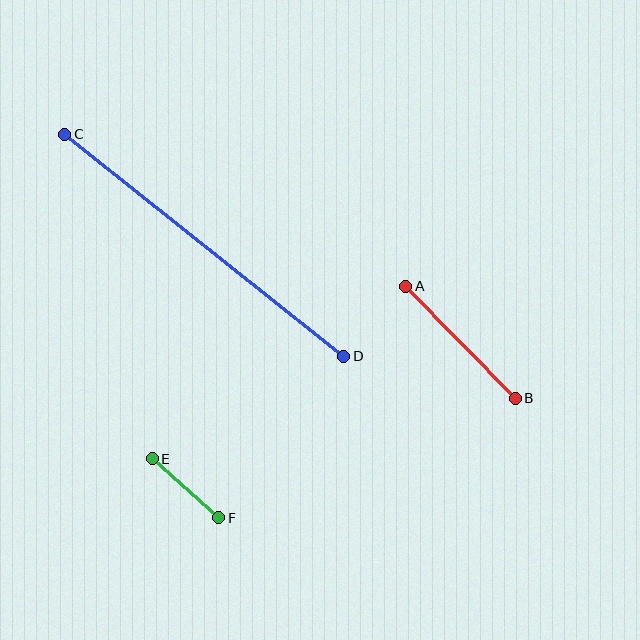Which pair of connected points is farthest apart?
Points C and D are farthest apart.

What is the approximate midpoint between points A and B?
The midpoint is at approximately (460, 342) pixels.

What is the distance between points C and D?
The distance is approximately 357 pixels.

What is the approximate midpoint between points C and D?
The midpoint is at approximately (204, 245) pixels.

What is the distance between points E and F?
The distance is approximately 89 pixels.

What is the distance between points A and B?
The distance is approximately 157 pixels.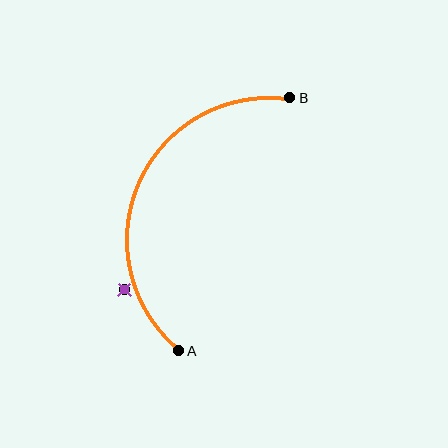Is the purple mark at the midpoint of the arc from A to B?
No — the purple mark does not lie on the arc at all. It sits slightly outside the curve.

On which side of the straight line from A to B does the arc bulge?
The arc bulges to the left of the straight line connecting A and B.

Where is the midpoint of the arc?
The arc midpoint is the point on the curve farthest from the straight line joining A and B. It sits to the left of that line.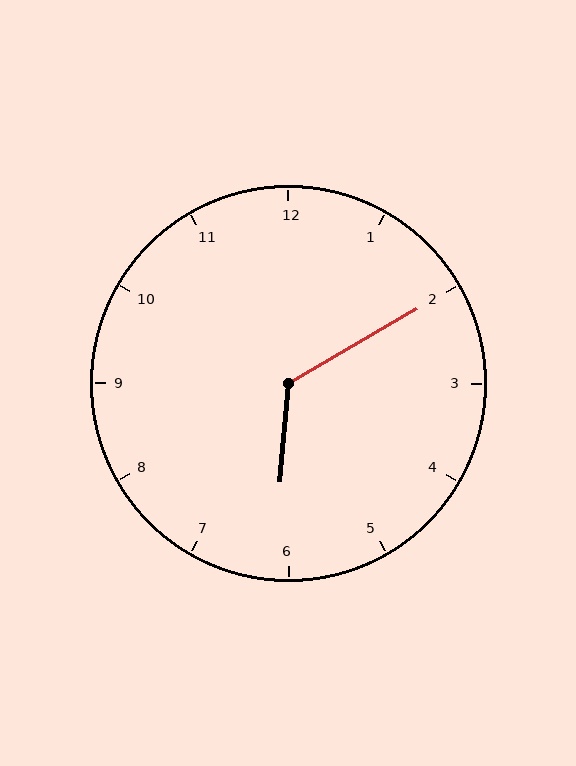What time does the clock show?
6:10.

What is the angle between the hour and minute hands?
Approximately 125 degrees.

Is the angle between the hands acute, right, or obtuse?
It is obtuse.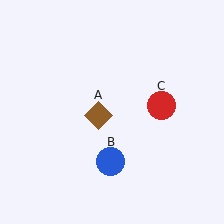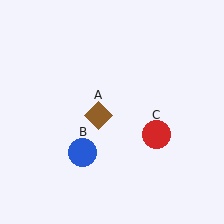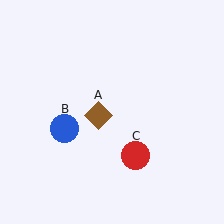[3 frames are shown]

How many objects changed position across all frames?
2 objects changed position: blue circle (object B), red circle (object C).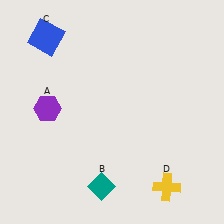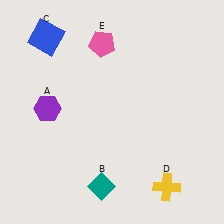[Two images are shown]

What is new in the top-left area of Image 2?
A pink pentagon (E) was added in the top-left area of Image 2.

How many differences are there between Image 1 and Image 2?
There is 1 difference between the two images.